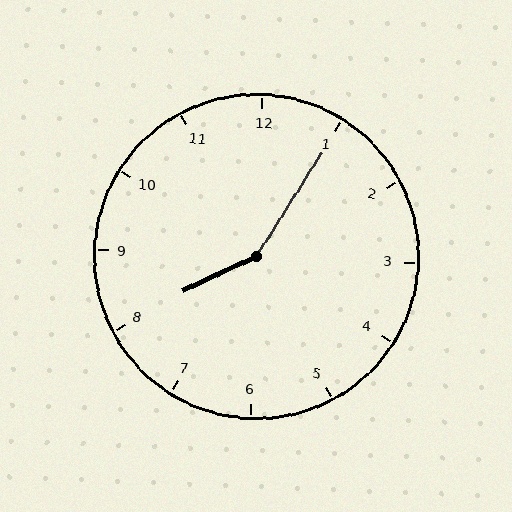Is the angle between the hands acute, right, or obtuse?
It is obtuse.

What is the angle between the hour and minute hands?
Approximately 148 degrees.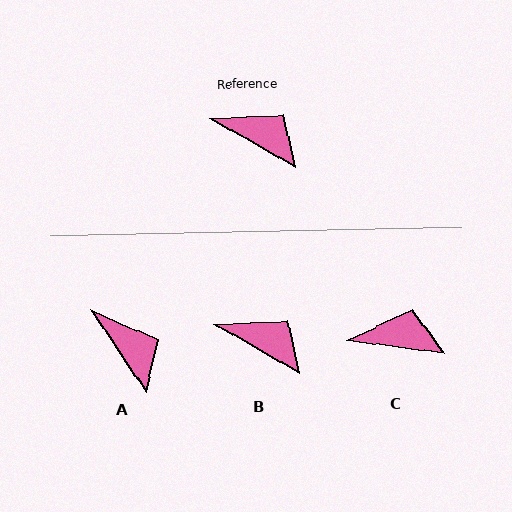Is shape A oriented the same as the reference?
No, it is off by about 26 degrees.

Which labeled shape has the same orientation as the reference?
B.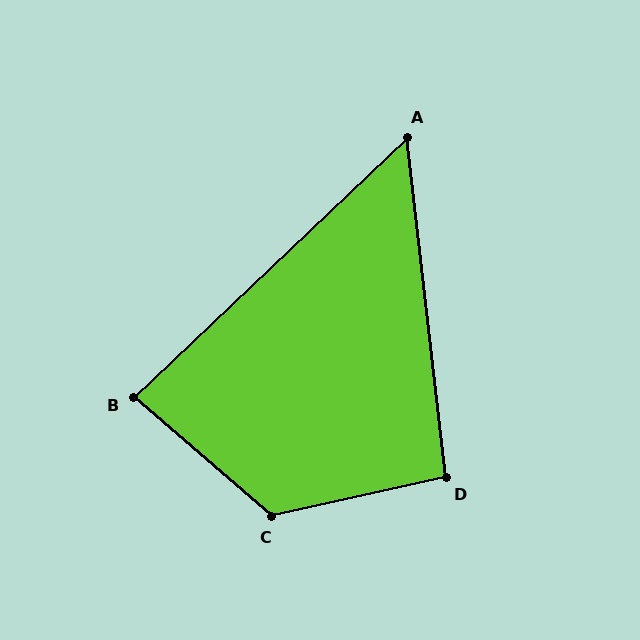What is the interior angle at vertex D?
Approximately 96 degrees (obtuse).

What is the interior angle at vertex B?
Approximately 84 degrees (acute).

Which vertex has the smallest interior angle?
A, at approximately 53 degrees.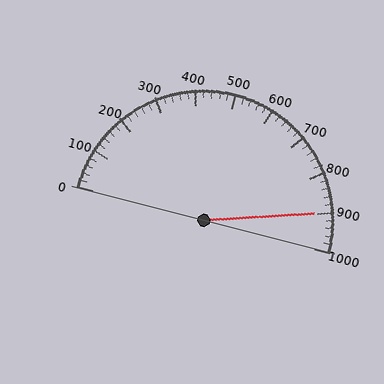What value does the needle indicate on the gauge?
The needle indicates approximately 900.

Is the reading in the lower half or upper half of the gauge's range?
The reading is in the upper half of the range (0 to 1000).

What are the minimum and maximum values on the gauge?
The gauge ranges from 0 to 1000.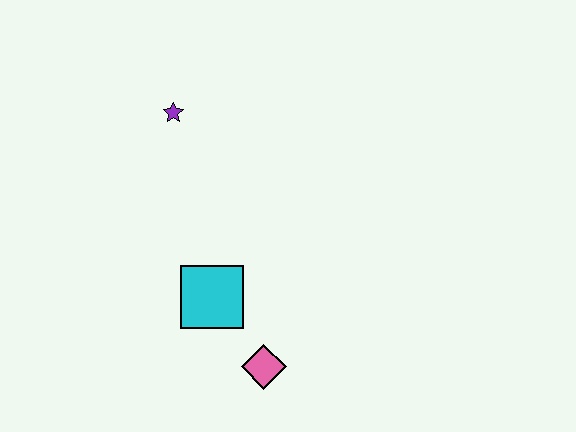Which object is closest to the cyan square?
The pink diamond is closest to the cyan square.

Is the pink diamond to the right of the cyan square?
Yes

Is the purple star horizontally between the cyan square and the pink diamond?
No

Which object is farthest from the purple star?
The pink diamond is farthest from the purple star.